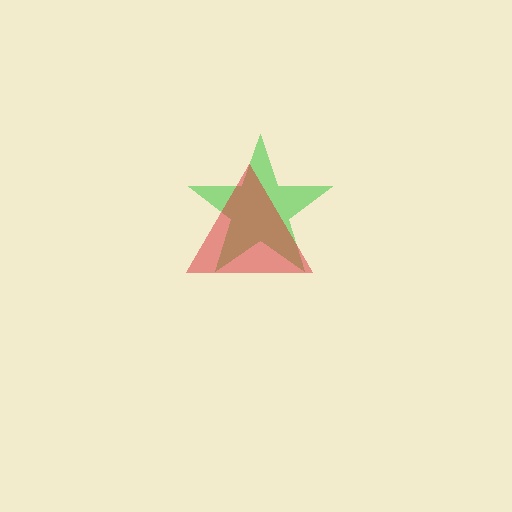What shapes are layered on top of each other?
The layered shapes are: a green star, a red triangle.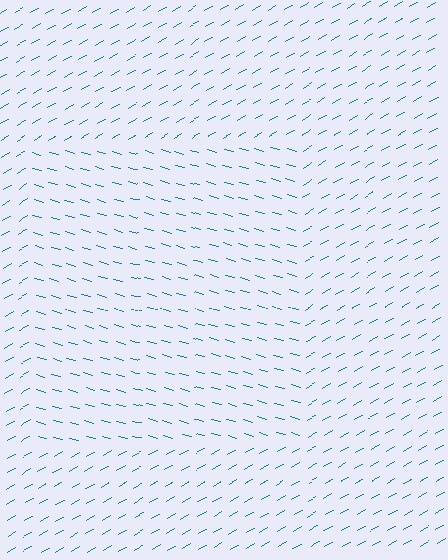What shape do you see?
I see a rectangle.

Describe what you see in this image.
The image is filled with small teal line segments. A rectangle region in the image has lines oriented differently from the surrounding lines, creating a visible texture boundary.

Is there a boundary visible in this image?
Yes, there is a texture boundary formed by a change in line orientation.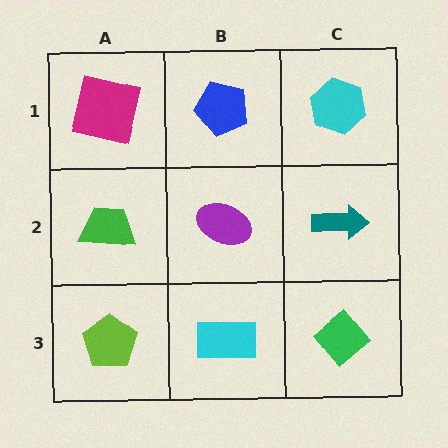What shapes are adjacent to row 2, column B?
A blue pentagon (row 1, column B), a cyan rectangle (row 3, column B), a green trapezoid (row 2, column A), a teal arrow (row 2, column C).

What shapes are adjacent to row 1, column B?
A purple ellipse (row 2, column B), a magenta square (row 1, column A), a cyan hexagon (row 1, column C).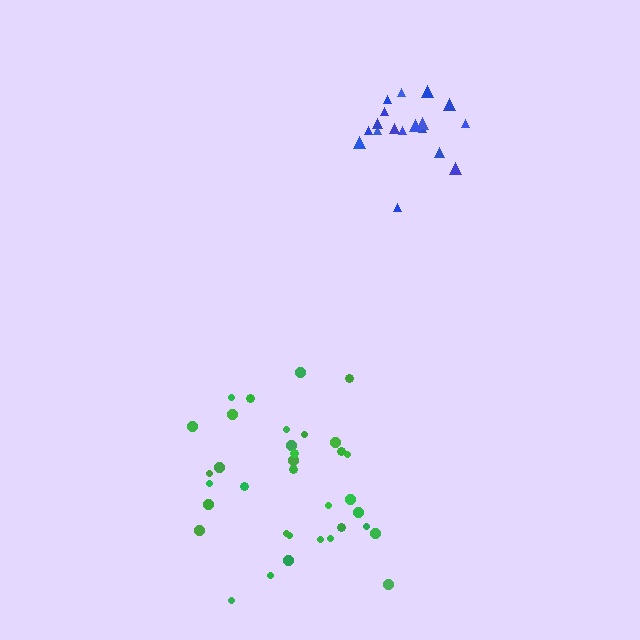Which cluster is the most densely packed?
Blue.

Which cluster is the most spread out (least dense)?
Green.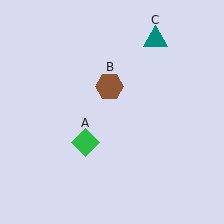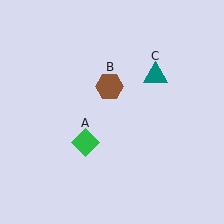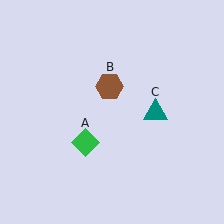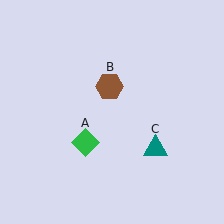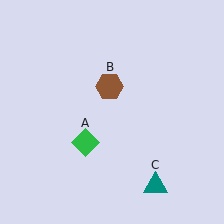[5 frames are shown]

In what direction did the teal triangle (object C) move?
The teal triangle (object C) moved down.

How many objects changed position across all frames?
1 object changed position: teal triangle (object C).